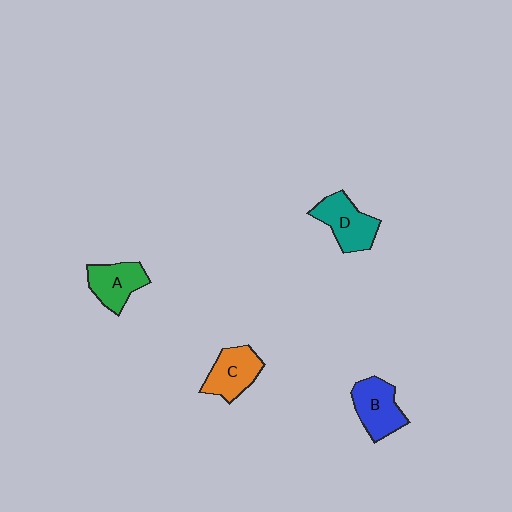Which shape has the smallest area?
Shape A (green).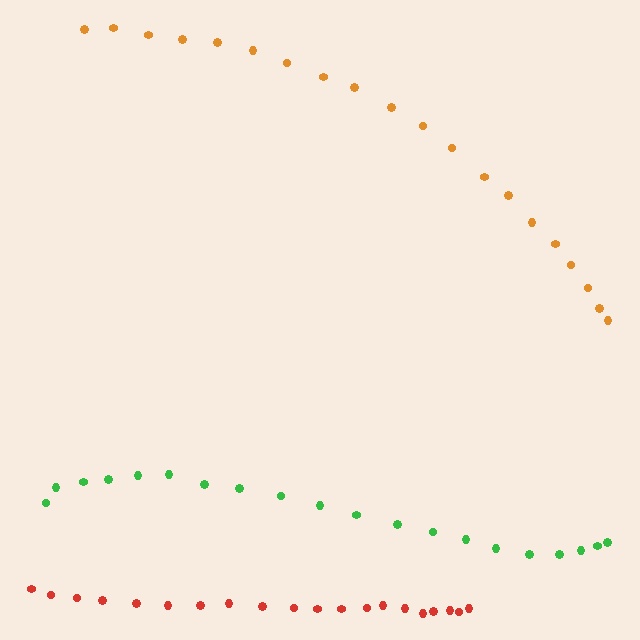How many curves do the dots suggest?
There are 3 distinct paths.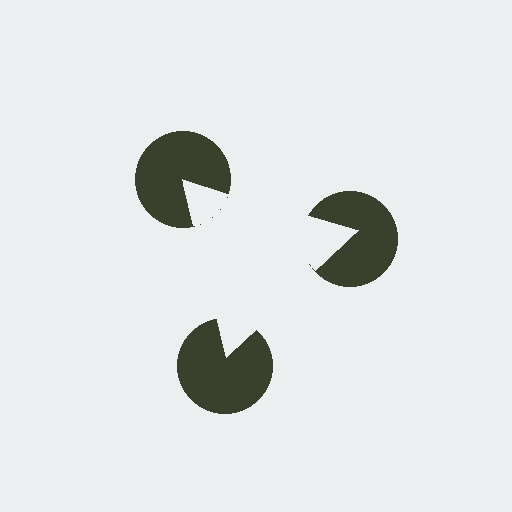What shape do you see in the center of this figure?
An illusory triangle — its edges are inferred from the aligned wedge cuts in the pac-man discs, not physically drawn.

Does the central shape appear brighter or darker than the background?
It typically appears slightly brighter than the background, even though no actual brightness change is drawn.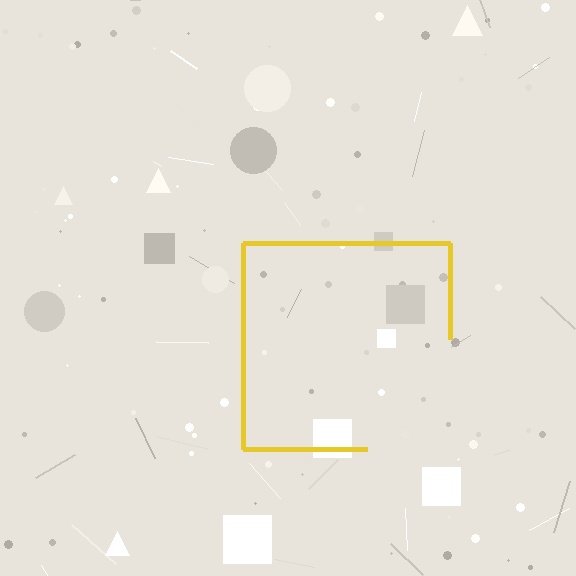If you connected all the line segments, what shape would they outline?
They would outline a square.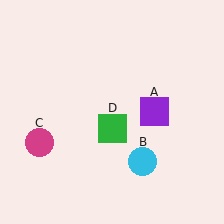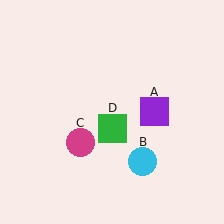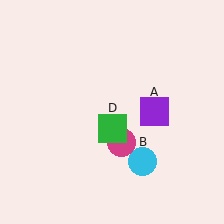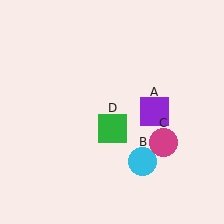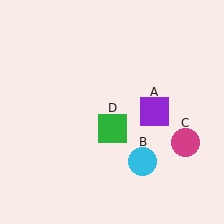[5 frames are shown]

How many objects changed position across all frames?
1 object changed position: magenta circle (object C).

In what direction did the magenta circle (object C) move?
The magenta circle (object C) moved right.